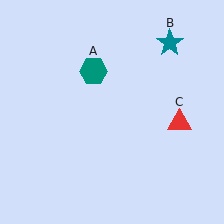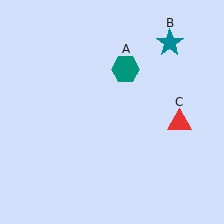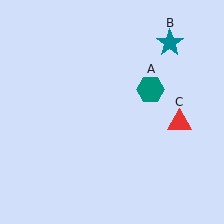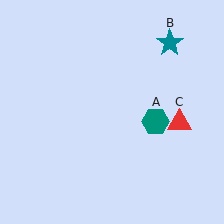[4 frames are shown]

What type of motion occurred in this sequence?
The teal hexagon (object A) rotated clockwise around the center of the scene.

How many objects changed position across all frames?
1 object changed position: teal hexagon (object A).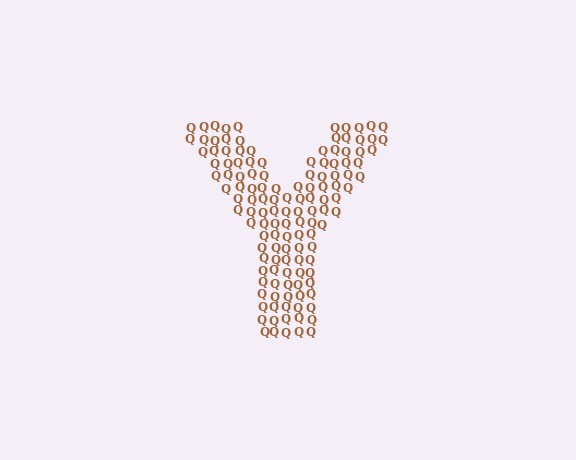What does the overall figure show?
The overall figure shows the letter Y.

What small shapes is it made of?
It is made of small letter Q's.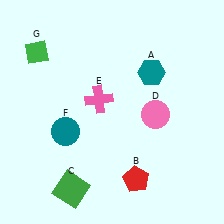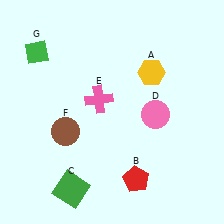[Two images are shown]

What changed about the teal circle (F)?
In Image 1, F is teal. In Image 2, it changed to brown.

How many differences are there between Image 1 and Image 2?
There are 2 differences between the two images.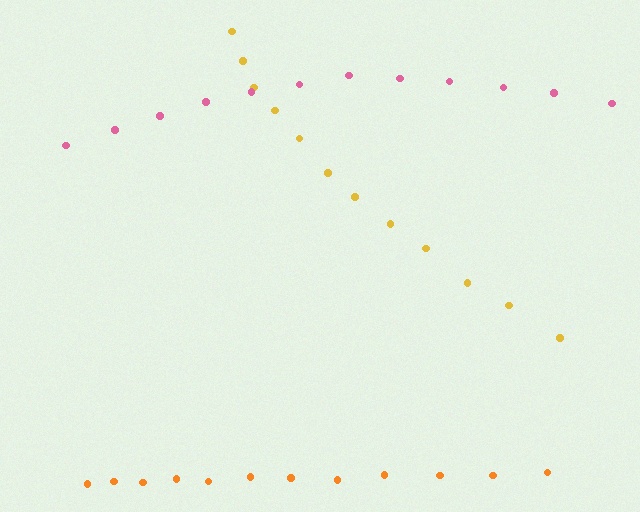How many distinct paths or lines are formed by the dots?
There are 3 distinct paths.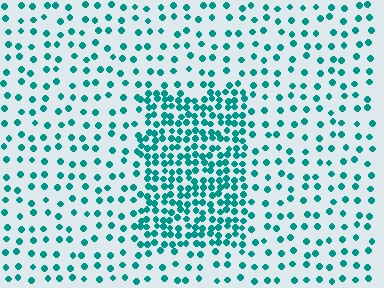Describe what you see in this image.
The image contains small teal elements arranged at two different densities. A rectangle-shaped region is visible where the elements are more densely packed than the surrounding area.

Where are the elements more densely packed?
The elements are more densely packed inside the rectangle boundary.